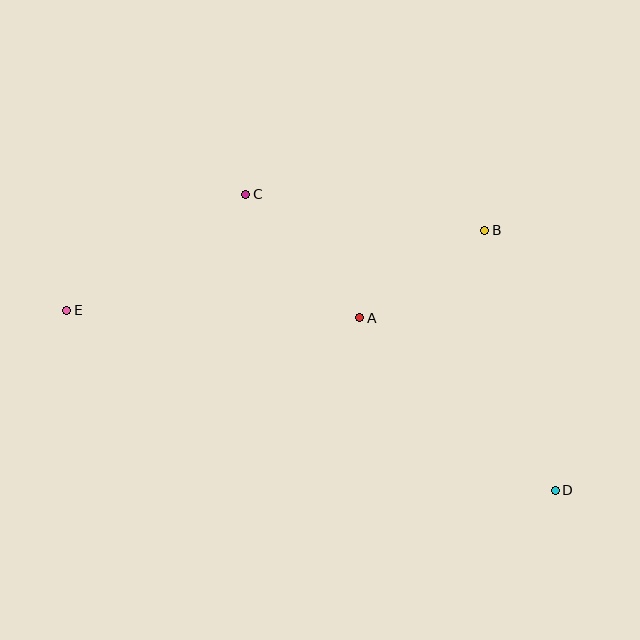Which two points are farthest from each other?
Points D and E are farthest from each other.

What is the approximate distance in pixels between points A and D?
The distance between A and D is approximately 260 pixels.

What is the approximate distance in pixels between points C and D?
The distance between C and D is approximately 428 pixels.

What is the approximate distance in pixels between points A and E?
The distance between A and E is approximately 293 pixels.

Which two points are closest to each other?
Points A and B are closest to each other.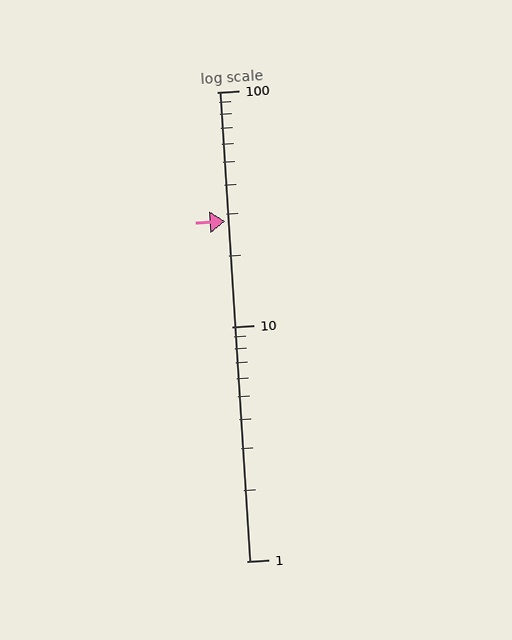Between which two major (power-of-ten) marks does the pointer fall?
The pointer is between 10 and 100.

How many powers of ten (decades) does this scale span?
The scale spans 2 decades, from 1 to 100.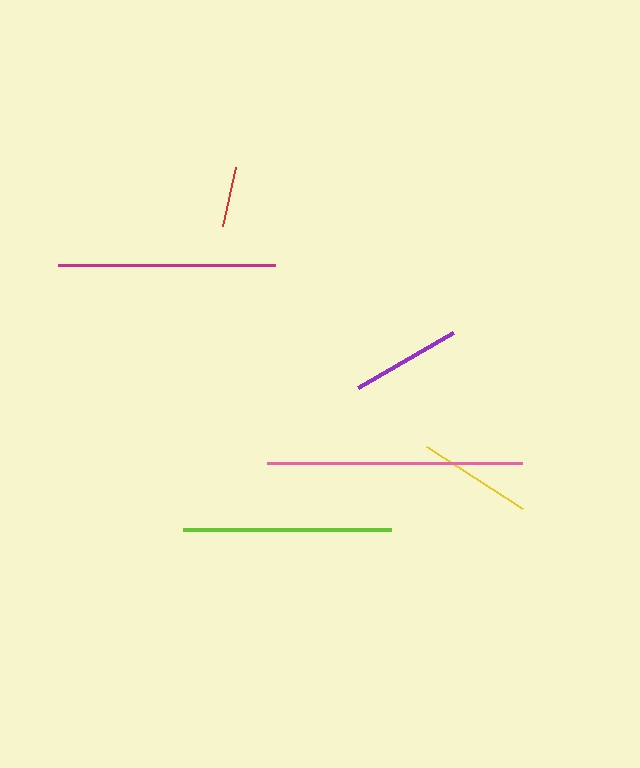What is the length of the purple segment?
The purple segment is approximately 109 pixels long.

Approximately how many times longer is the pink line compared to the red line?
The pink line is approximately 4.2 times the length of the red line.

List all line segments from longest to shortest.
From longest to shortest: pink, magenta, lime, yellow, purple, red.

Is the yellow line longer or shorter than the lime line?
The lime line is longer than the yellow line.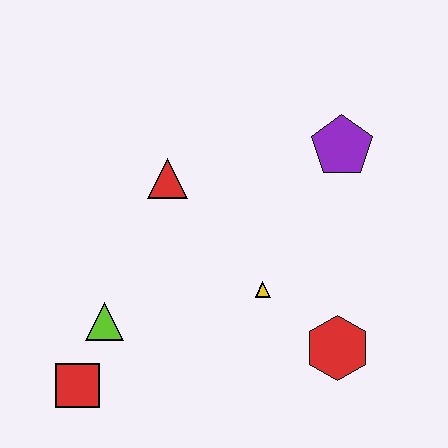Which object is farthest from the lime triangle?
The purple pentagon is farthest from the lime triangle.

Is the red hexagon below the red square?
No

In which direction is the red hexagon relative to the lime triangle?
The red hexagon is to the right of the lime triangle.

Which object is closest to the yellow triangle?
The red hexagon is closest to the yellow triangle.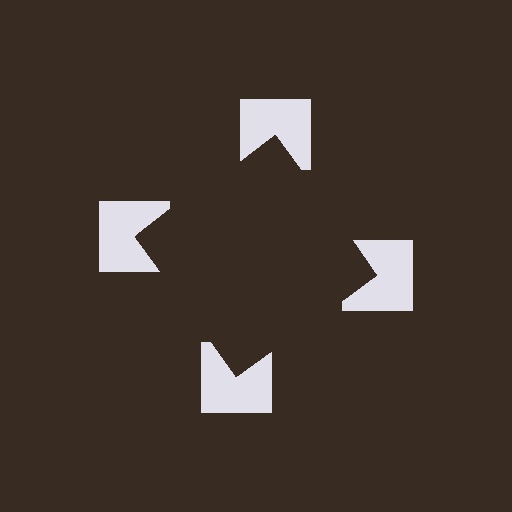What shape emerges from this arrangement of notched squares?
An illusory square — its edges are inferred from the aligned wedge cuts in the notched squares, not physically drawn.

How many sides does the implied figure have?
4 sides.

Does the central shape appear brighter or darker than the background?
It typically appears slightly darker than the background, even though no actual brightness change is drawn.